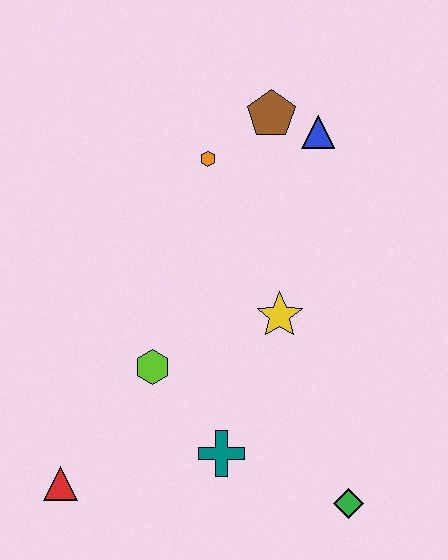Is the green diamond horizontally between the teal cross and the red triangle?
No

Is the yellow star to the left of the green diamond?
Yes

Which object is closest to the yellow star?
The lime hexagon is closest to the yellow star.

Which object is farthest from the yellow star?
The red triangle is farthest from the yellow star.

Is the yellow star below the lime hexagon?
No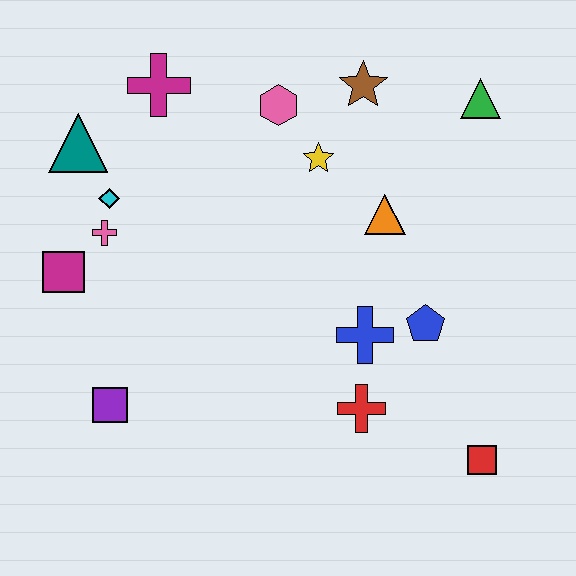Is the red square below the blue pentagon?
Yes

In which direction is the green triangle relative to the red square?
The green triangle is above the red square.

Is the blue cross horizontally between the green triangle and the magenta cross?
Yes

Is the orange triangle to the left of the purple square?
No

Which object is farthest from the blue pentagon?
The teal triangle is farthest from the blue pentagon.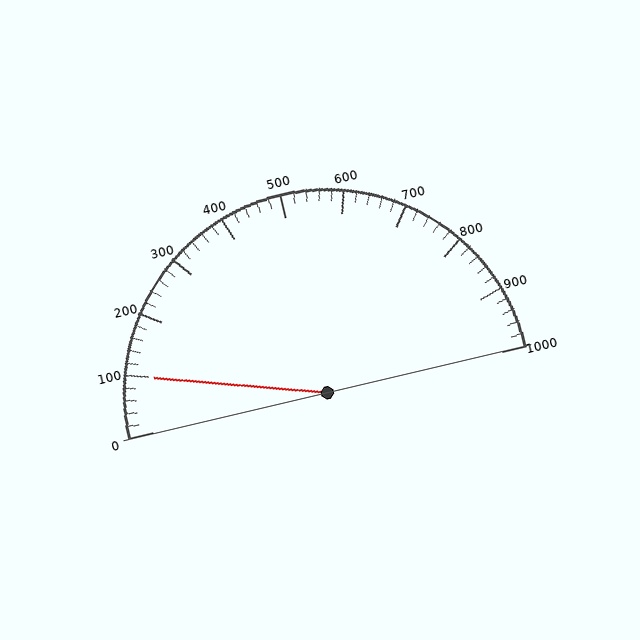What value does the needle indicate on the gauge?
The needle indicates approximately 100.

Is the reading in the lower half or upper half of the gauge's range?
The reading is in the lower half of the range (0 to 1000).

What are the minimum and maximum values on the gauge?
The gauge ranges from 0 to 1000.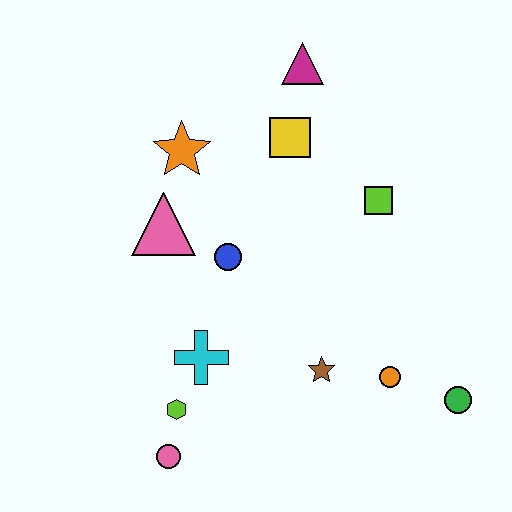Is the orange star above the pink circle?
Yes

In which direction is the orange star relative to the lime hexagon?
The orange star is above the lime hexagon.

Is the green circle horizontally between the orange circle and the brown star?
No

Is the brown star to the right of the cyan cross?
Yes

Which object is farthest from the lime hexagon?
The magenta triangle is farthest from the lime hexagon.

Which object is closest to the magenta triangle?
The yellow square is closest to the magenta triangle.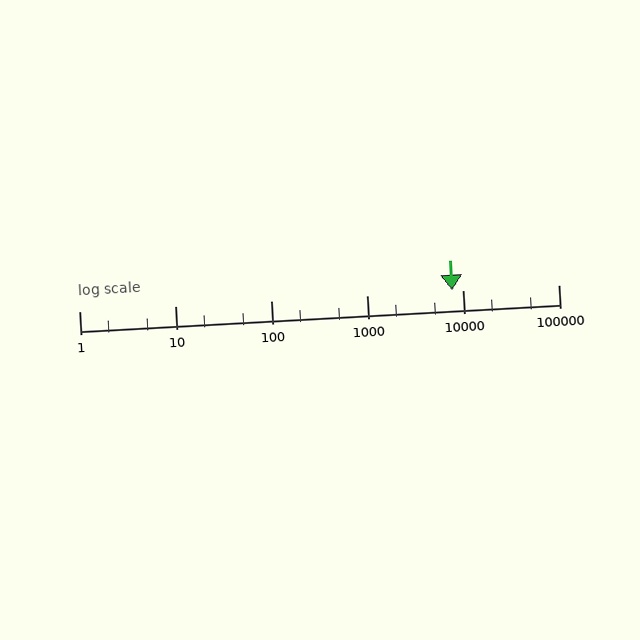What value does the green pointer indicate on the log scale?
The pointer indicates approximately 7700.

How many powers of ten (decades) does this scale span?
The scale spans 5 decades, from 1 to 100000.